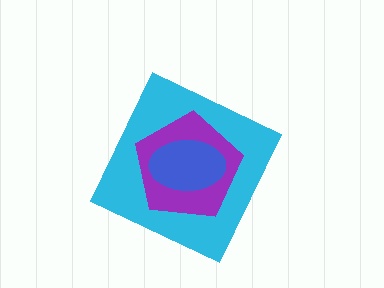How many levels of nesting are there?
3.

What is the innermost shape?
The blue ellipse.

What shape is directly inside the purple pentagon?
The blue ellipse.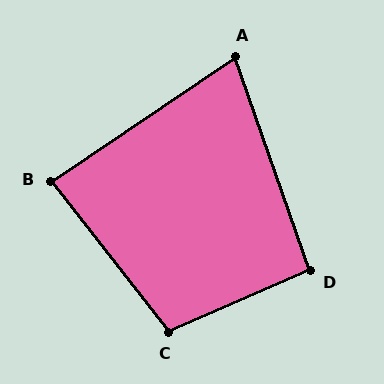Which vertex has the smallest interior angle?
A, at approximately 75 degrees.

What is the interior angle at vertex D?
Approximately 94 degrees (approximately right).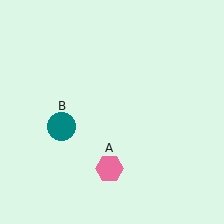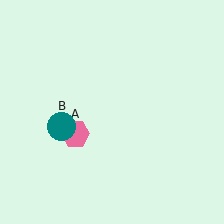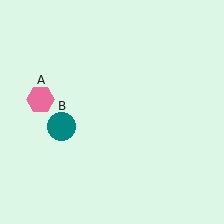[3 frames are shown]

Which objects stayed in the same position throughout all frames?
Teal circle (object B) remained stationary.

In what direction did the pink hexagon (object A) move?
The pink hexagon (object A) moved up and to the left.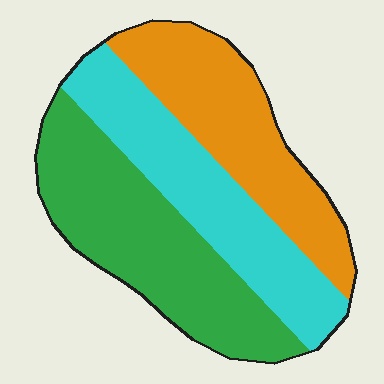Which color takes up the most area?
Green, at roughly 40%.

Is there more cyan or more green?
Green.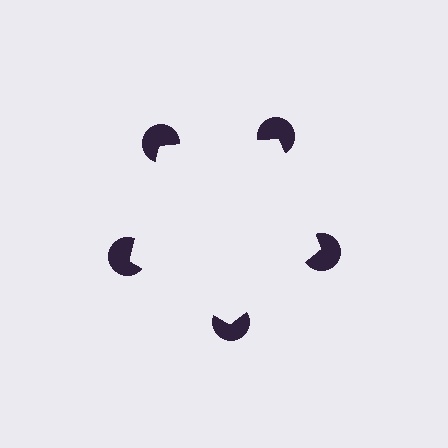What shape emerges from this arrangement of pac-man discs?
An illusory pentagon — its edges are inferred from the aligned wedge cuts in the pac-man discs, not physically drawn.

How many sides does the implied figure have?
5 sides.